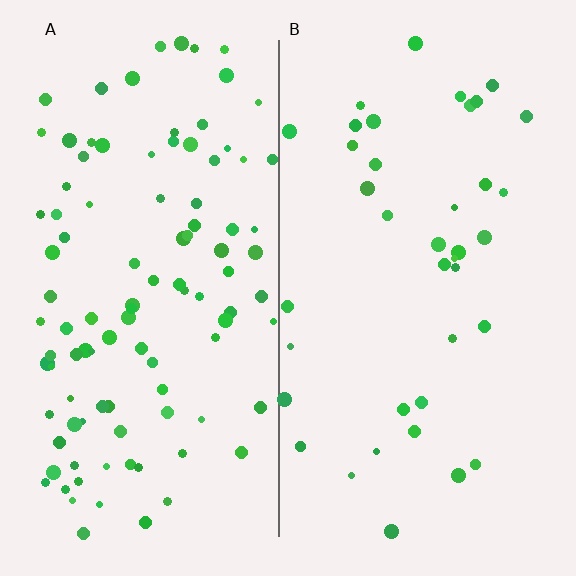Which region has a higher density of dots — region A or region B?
A (the left).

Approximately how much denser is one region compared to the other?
Approximately 2.7× — region A over region B.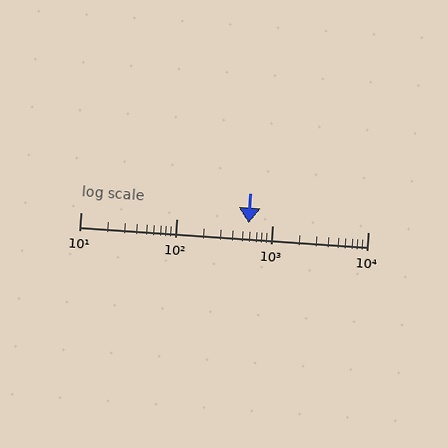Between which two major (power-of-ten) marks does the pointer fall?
The pointer is between 100 and 1000.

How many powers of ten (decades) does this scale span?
The scale spans 3 decades, from 10 to 10000.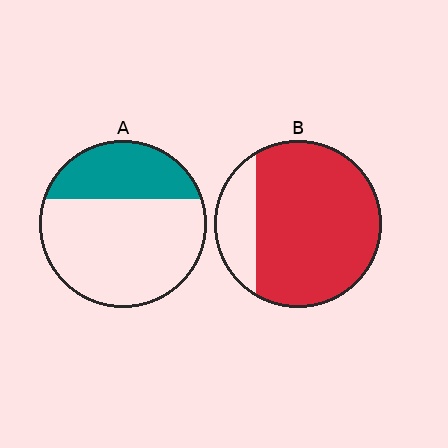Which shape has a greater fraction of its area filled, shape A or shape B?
Shape B.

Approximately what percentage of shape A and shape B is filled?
A is approximately 30% and B is approximately 80%.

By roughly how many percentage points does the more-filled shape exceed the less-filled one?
By roughly 50 percentage points (B over A).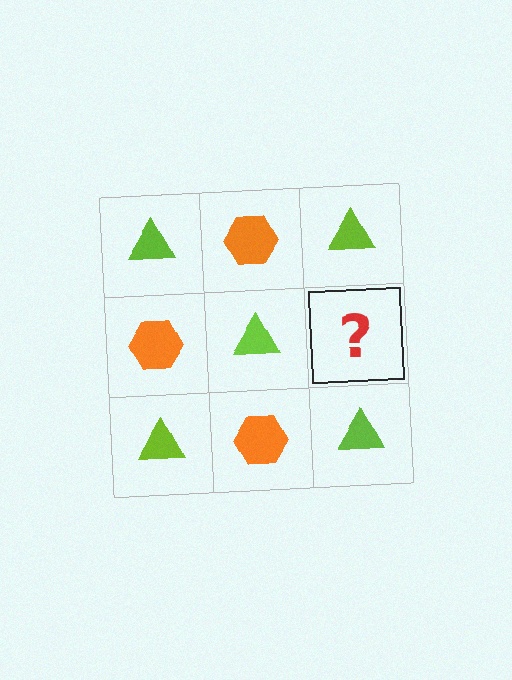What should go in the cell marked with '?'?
The missing cell should contain an orange hexagon.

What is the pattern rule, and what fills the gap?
The rule is that it alternates lime triangle and orange hexagon in a checkerboard pattern. The gap should be filled with an orange hexagon.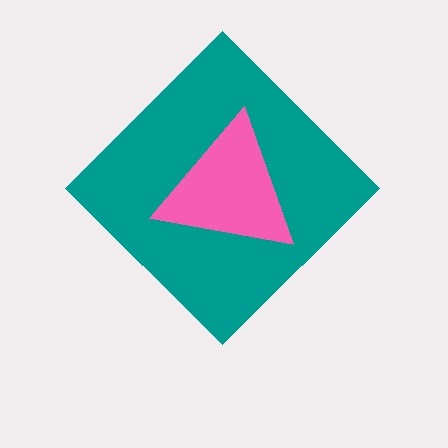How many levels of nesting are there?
2.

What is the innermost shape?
The pink triangle.